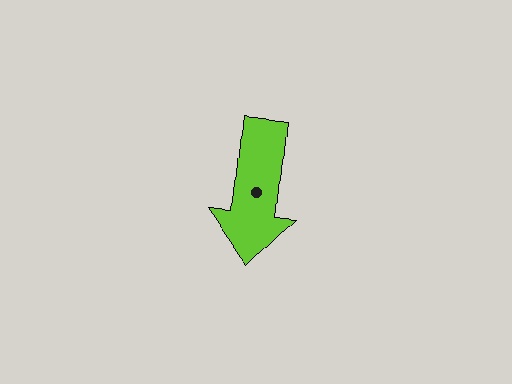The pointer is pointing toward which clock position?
Roughly 6 o'clock.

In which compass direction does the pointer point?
South.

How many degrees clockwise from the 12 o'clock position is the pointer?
Approximately 186 degrees.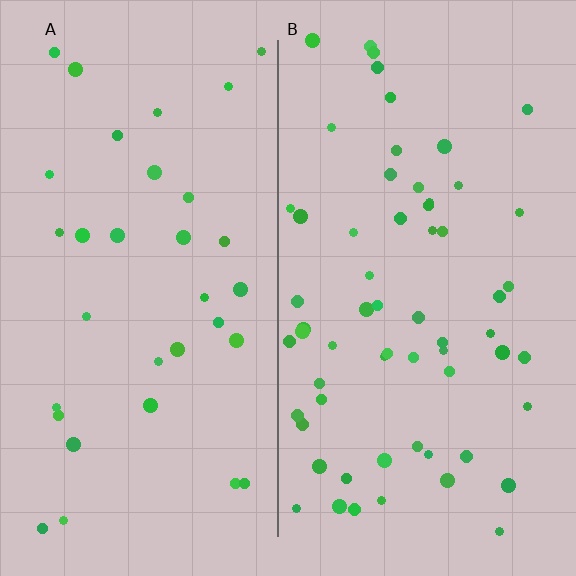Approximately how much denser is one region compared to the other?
Approximately 1.9× — region B over region A.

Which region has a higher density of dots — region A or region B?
B (the right).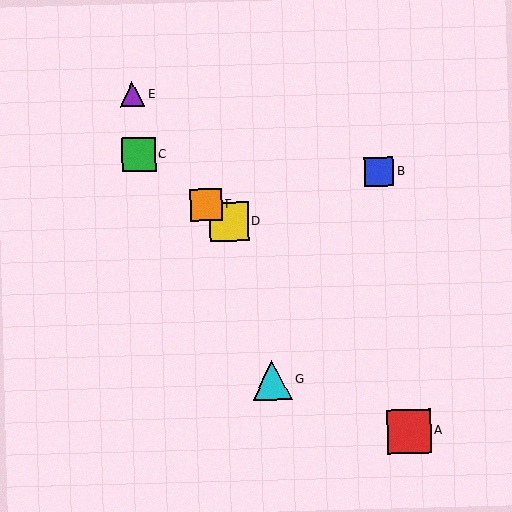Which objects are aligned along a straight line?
Objects C, D, F are aligned along a straight line.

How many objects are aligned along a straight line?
3 objects (C, D, F) are aligned along a straight line.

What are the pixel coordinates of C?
Object C is at (139, 155).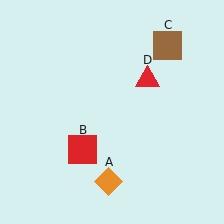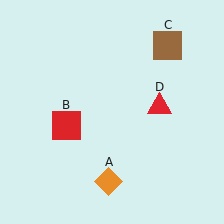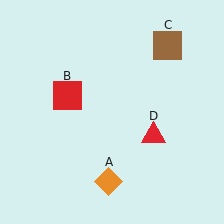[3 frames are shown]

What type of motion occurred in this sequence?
The red square (object B), red triangle (object D) rotated clockwise around the center of the scene.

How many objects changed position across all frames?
2 objects changed position: red square (object B), red triangle (object D).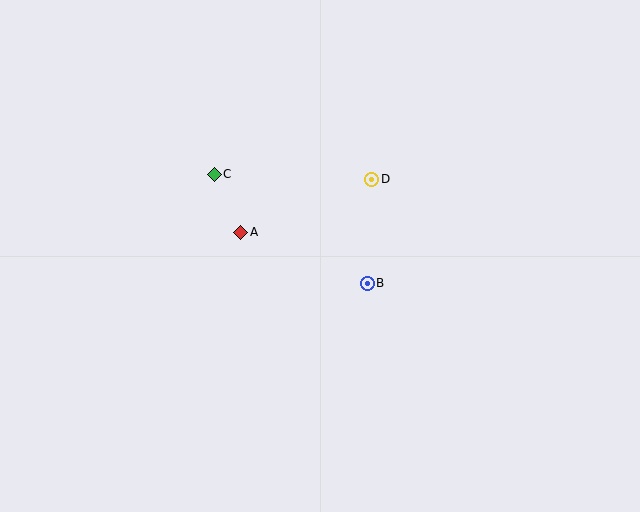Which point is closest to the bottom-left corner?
Point A is closest to the bottom-left corner.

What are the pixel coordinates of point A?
Point A is at (241, 232).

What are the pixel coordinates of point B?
Point B is at (367, 283).